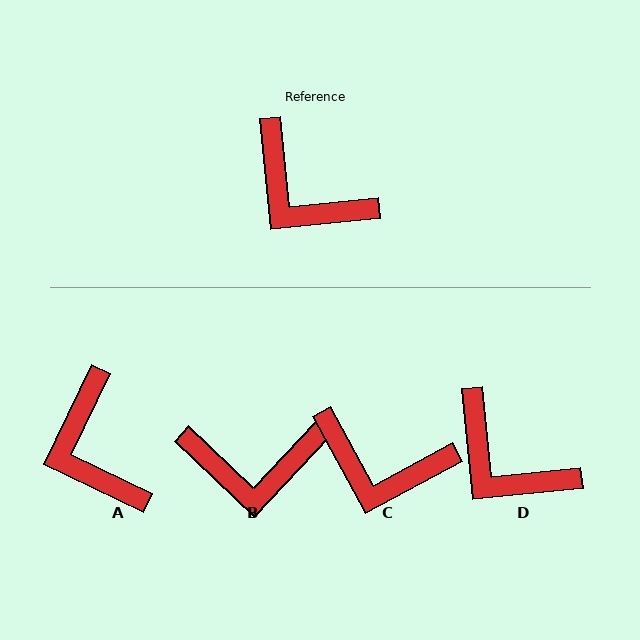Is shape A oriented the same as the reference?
No, it is off by about 32 degrees.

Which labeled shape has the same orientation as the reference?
D.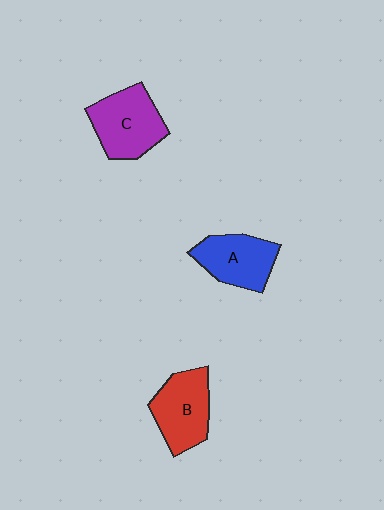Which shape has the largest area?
Shape C (purple).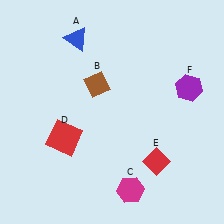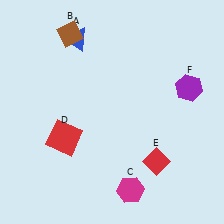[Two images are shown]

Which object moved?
The brown diamond (B) moved up.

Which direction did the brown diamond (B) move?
The brown diamond (B) moved up.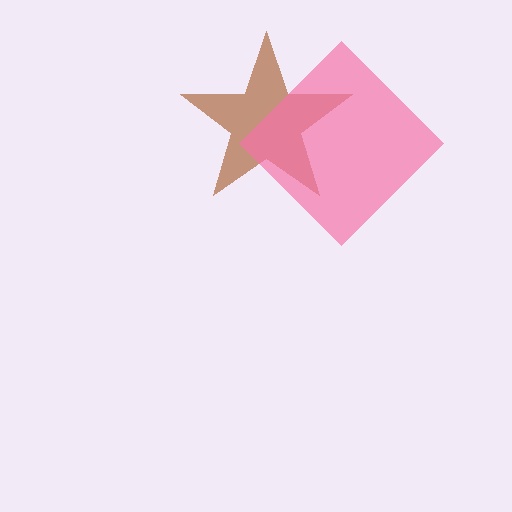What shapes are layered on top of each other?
The layered shapes are: a brown star, a pink diamond.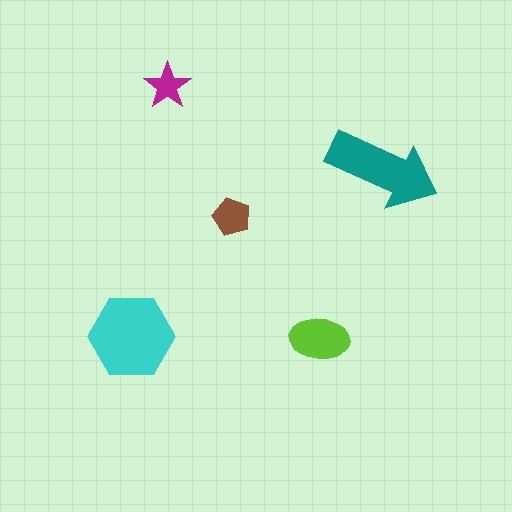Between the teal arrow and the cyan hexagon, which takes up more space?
The cyan hexagon.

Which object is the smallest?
The magenta star.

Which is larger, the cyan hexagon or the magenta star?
The cyan hexagon.